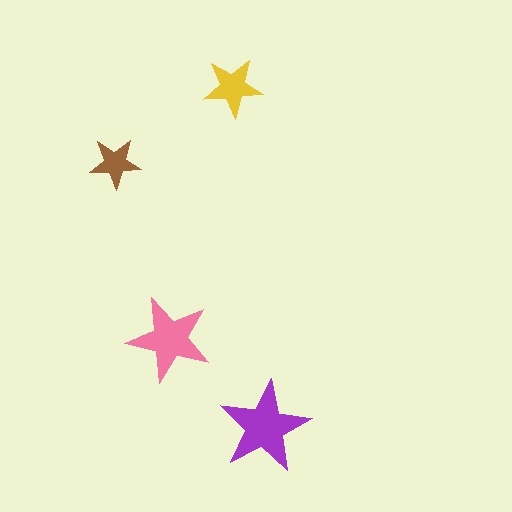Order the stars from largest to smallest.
the purple one, the pink one, the yellow one, the brown one.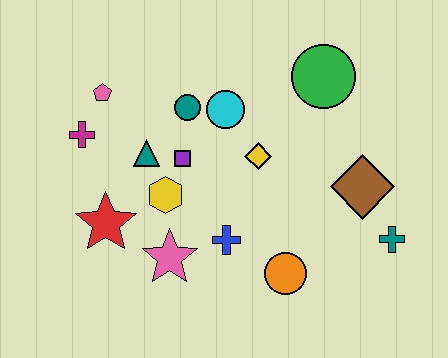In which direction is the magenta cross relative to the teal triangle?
The magenta cross is to the left of the teal triangle.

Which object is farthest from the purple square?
The teal cross is farthest from the purple square.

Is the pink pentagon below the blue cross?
No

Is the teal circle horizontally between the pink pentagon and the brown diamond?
Yes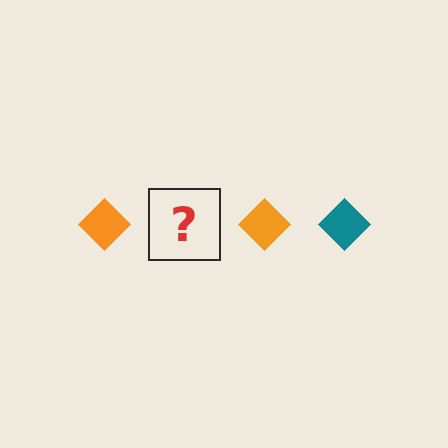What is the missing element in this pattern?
The missing element is a teal diamond.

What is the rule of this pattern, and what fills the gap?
The rule is that the pattern cycles through orange, teal diamonds. The gap should be filled with a teal diamond.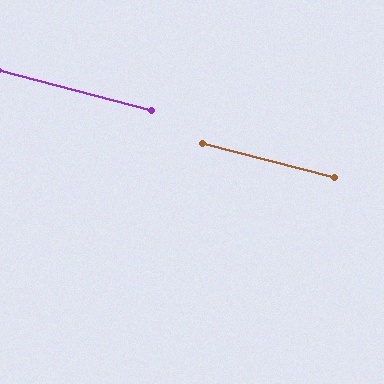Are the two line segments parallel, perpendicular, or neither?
Parallel — their directions differ by only 0.1°.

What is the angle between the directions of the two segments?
Approximately 0 degrees.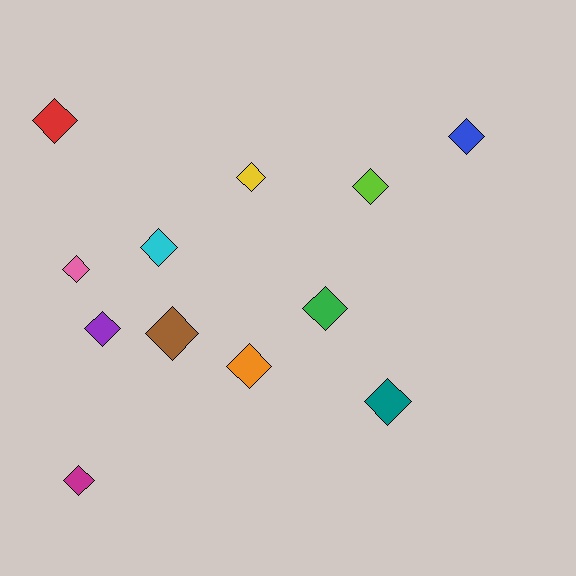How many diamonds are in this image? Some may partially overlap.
There are 12 diamonds.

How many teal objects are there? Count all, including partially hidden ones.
There is 1 teal object.